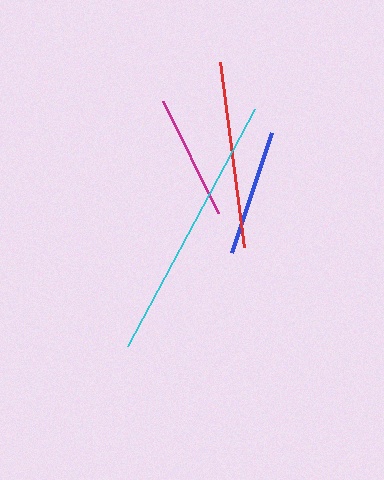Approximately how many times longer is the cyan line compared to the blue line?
The cyan line is approximately 2.1 times the length of the blue line.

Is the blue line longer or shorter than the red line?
The red line is longer than the blue line.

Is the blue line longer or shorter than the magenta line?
The blue line is longer than the magenta line.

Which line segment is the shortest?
The magenta line is the shortest at approximately 125 pixels.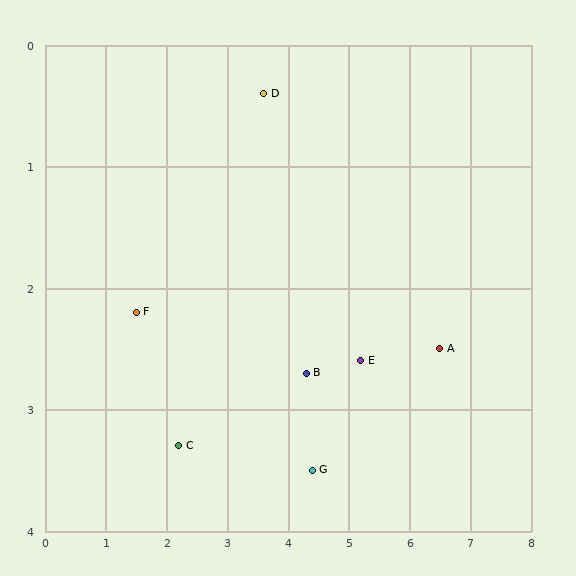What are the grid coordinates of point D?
Point D is at approximately (3.6, 0.4).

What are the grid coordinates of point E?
Point E is at approximately (5.2, 2.6).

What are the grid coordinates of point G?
Point G is at approximately (4.4, 3.5).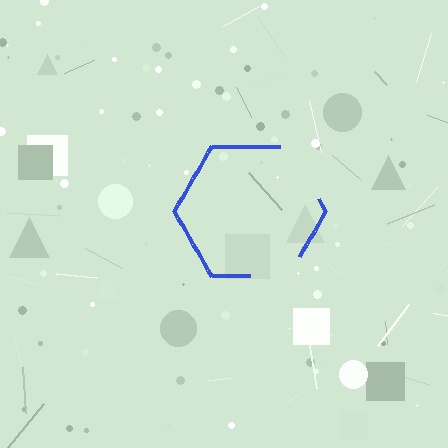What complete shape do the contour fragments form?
The contour fragments form a hexagon.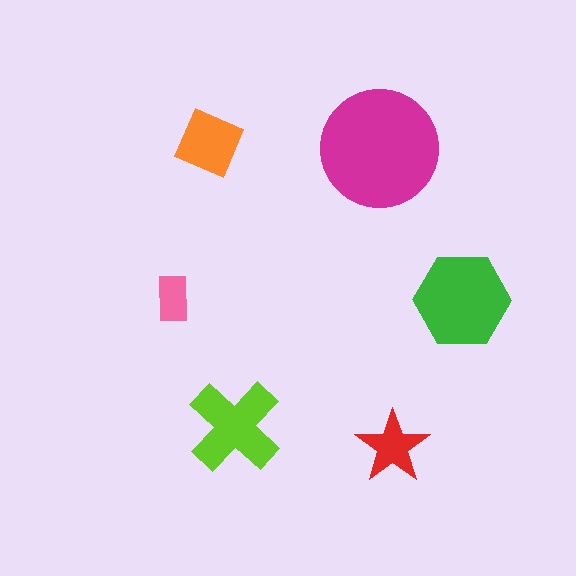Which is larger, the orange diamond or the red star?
The orange diamond.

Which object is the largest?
The magenta circle.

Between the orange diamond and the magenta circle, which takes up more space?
The magenta circle.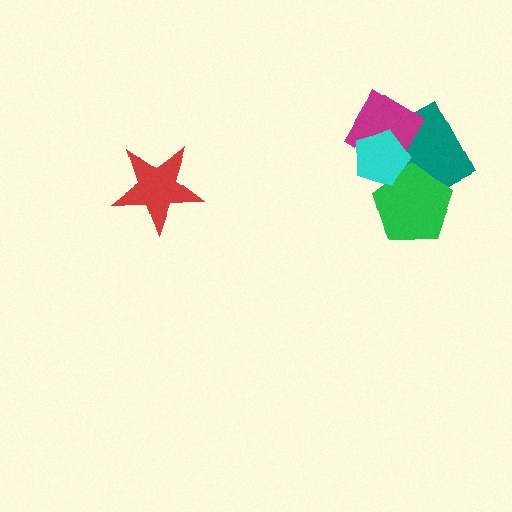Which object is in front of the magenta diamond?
The cyan pentagon is in front of the magenta diamond.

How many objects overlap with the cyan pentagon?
3 objects overlap with the cyan pentagon.